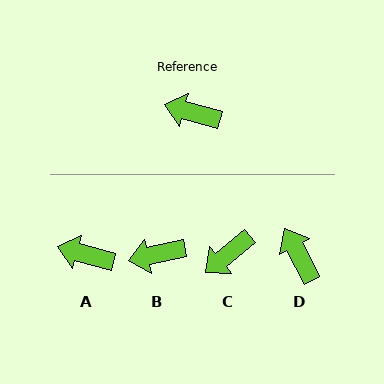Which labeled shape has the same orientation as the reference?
A.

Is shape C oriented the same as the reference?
No, it is off by about 55 degrees.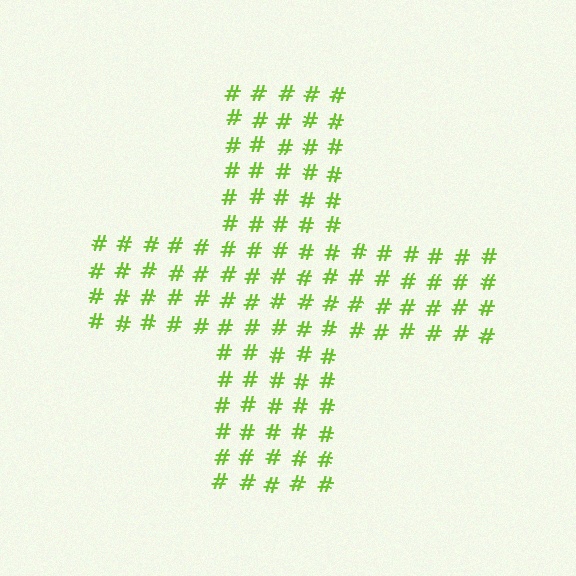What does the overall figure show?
The overall figure shows a cross.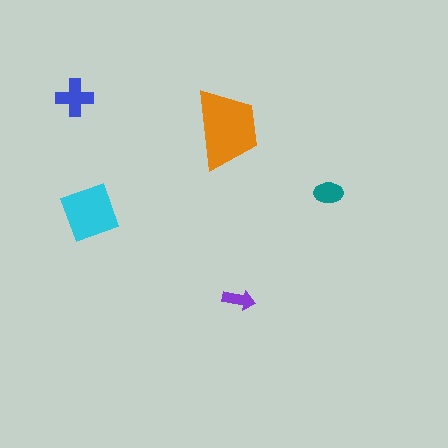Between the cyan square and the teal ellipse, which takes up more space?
The cyan square.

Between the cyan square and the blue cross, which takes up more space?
The cyan square.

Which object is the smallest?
The purple arrow.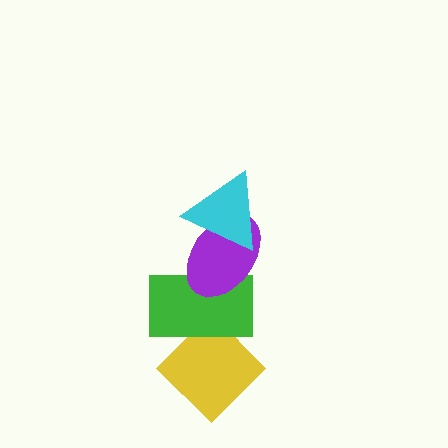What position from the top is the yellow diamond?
The yellow diamond is 4th from the top.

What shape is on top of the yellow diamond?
The green rectangle is on top of the yellow diamond.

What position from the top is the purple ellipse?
The purple ellipse is 2nd from the top.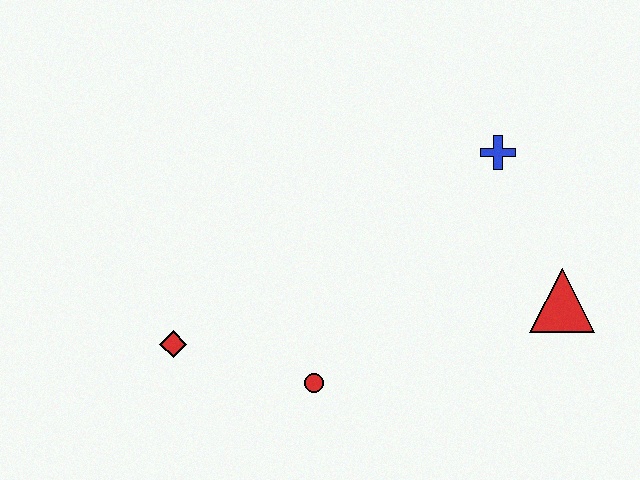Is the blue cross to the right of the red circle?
Yes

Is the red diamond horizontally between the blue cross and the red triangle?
No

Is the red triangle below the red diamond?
No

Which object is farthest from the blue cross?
The red diamond is farthest from the blue cross.